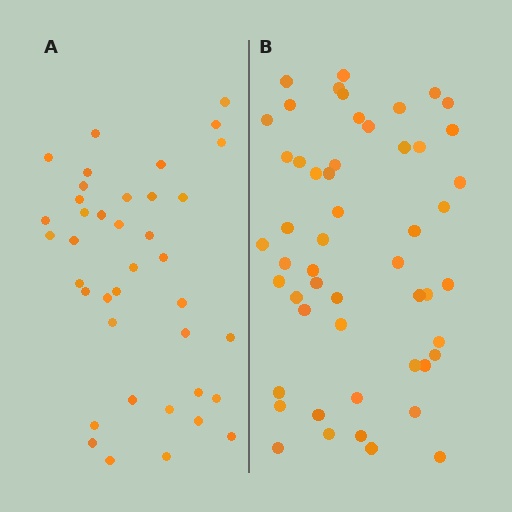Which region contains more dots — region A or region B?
Region B (the right region) has more dots.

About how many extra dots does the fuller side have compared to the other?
Region B has approximately 15 more dots than region A.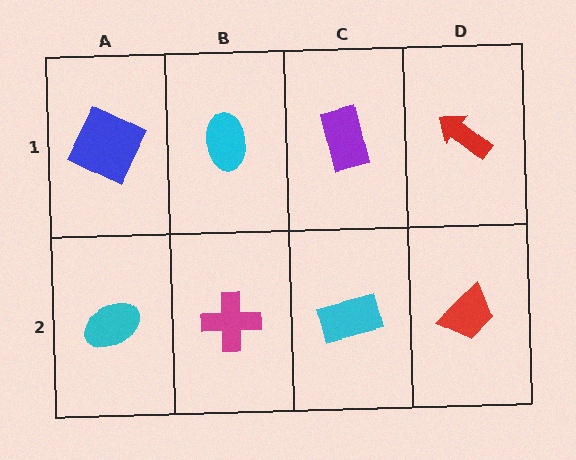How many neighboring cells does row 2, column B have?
3.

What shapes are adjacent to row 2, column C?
A purple rectangle (row 1, column C), a magenta cross (row 2, column B), a red trapezoid (row 2, column D).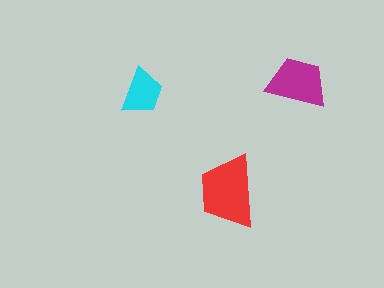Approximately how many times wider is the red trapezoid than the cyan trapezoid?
About 1.5 times wider.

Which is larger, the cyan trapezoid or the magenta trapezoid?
The magenta one.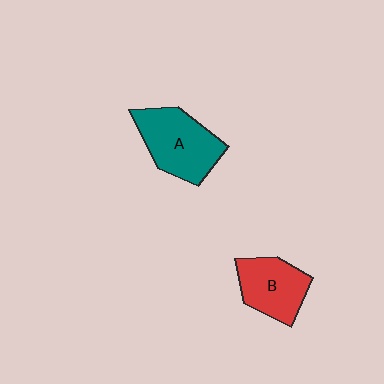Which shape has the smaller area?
Shape B (red).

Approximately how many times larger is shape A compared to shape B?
Approximately 1.3 times.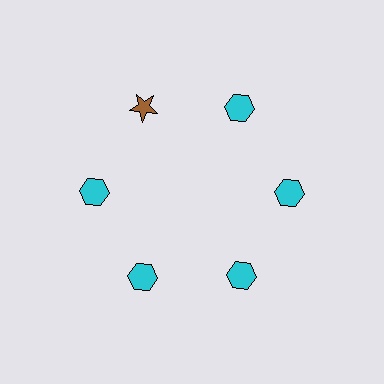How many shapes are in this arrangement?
There are 6 shapes arranged in a ring pattern.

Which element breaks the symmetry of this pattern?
The brown star at roughly the 11 o'clock position breaks the symmetry. All other shapes are cyan hexagons.